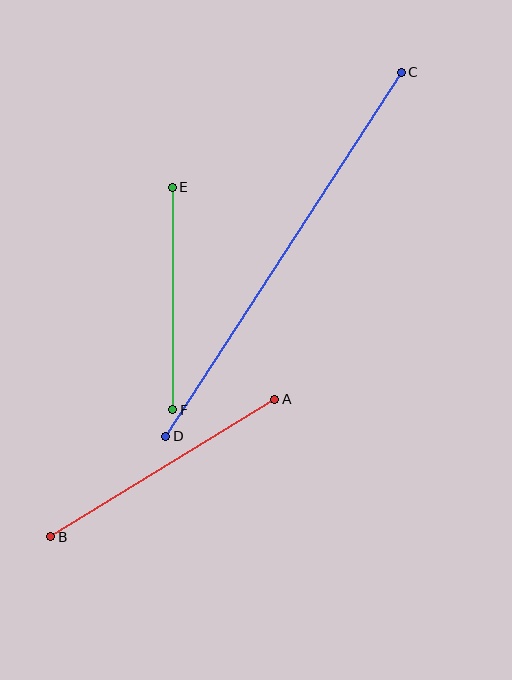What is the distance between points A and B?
The distance is approximately 263 pixels.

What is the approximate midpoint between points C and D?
The midpoint is at approximately (284, 254) pixels.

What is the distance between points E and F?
The distance is approximately 223 pixels.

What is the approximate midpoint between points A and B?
The midpoint is at approximately (163, 468) pixels.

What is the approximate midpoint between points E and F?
The midpoint is at approximately (172, 299) pixels.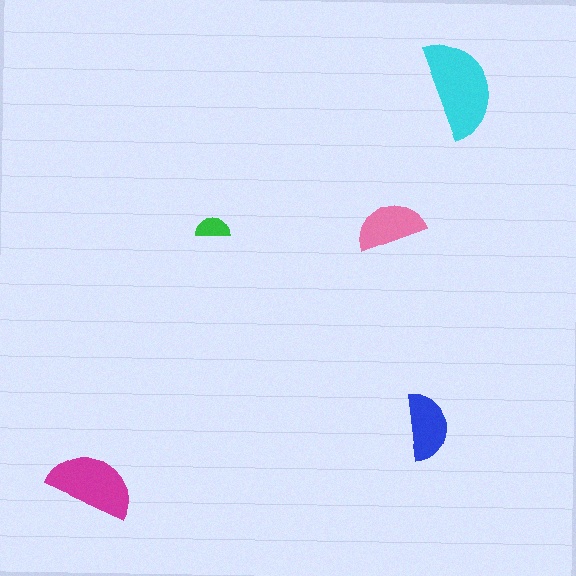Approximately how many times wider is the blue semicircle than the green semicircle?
About 2 times wider.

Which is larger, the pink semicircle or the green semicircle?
The pink one.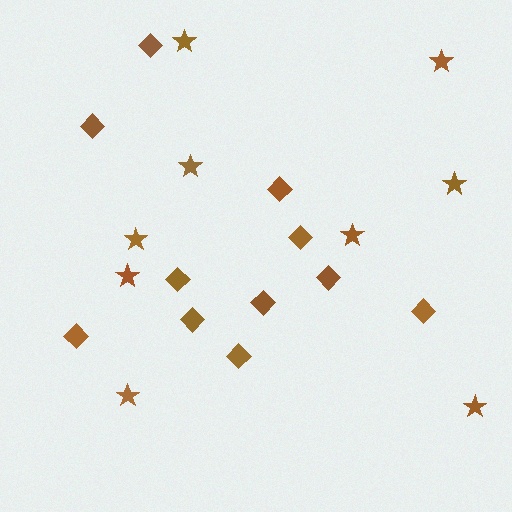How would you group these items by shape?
There are 2 groups: one group of stars (9) and one group of diamonds (11).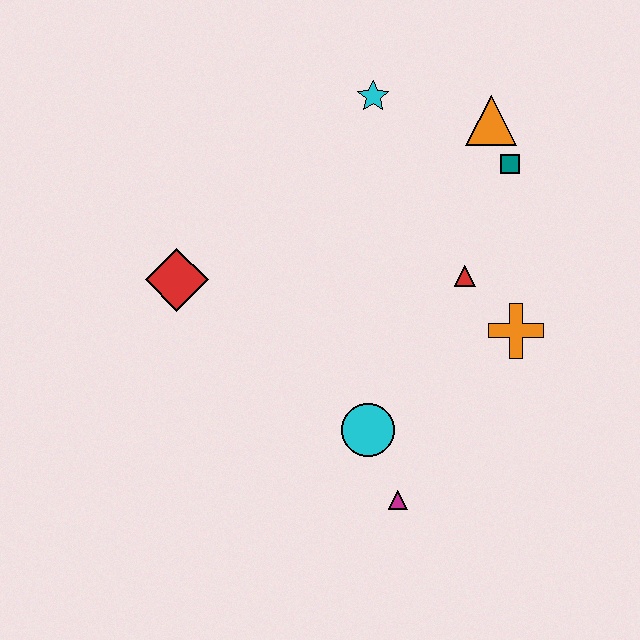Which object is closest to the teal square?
The orange triangle is closest to the teal square.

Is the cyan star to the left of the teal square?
Yes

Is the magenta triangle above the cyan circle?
No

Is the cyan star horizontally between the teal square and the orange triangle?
No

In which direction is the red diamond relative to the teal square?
The red diamond is to the left of the teal square.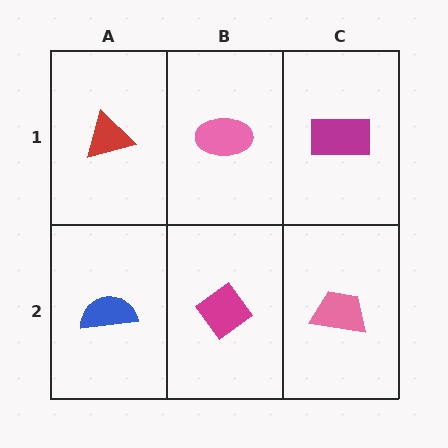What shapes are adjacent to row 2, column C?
A magenta rectangle (row 1, column C), a magenta diamond (row 2, column B).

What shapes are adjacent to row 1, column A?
A blue semicircle (row 2, column A), a pink ellipse (row 1, column B).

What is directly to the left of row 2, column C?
A magenta diamond.